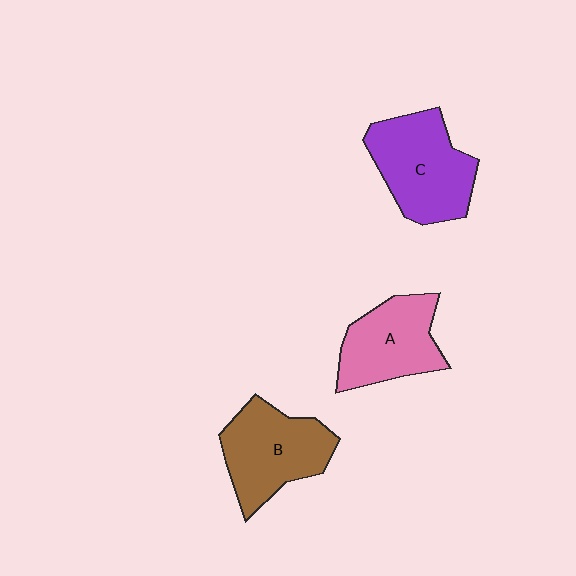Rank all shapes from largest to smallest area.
From largest to smallest: C (purple), B (brown), A (pink).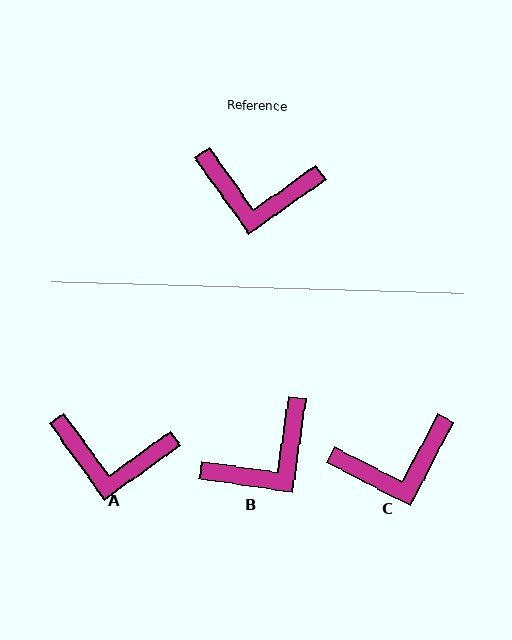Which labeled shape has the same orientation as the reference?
A.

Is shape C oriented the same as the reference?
No, it is off by about 27 degrees.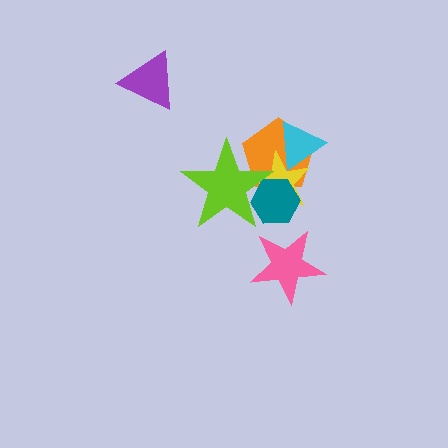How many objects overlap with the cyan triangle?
2 objects overlap with the cyan triangle.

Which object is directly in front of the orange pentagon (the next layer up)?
The cyan triangle is directly in front of the orange pentagon.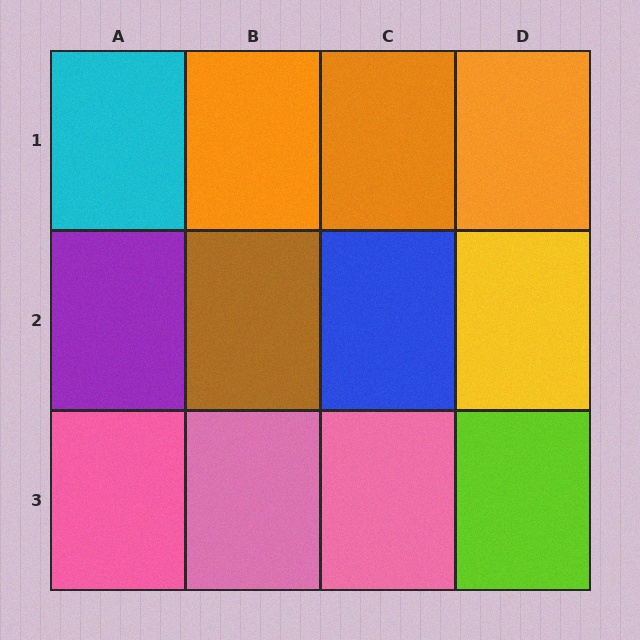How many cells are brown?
1 cell is brown.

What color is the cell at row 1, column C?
Orange.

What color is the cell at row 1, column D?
Orange.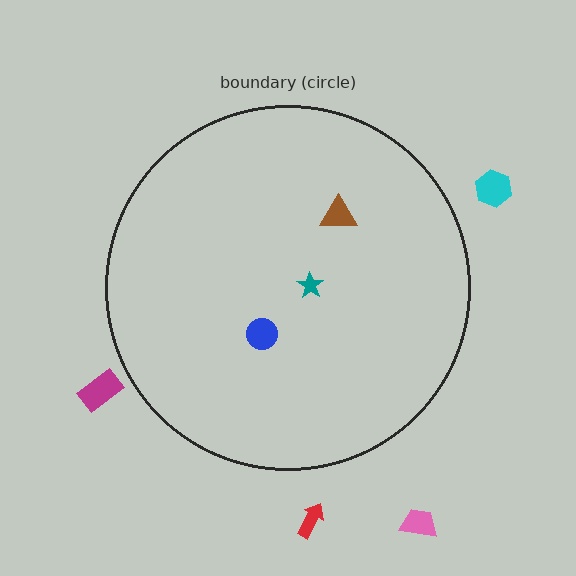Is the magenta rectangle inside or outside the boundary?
Outside.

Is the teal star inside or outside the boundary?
Inside.